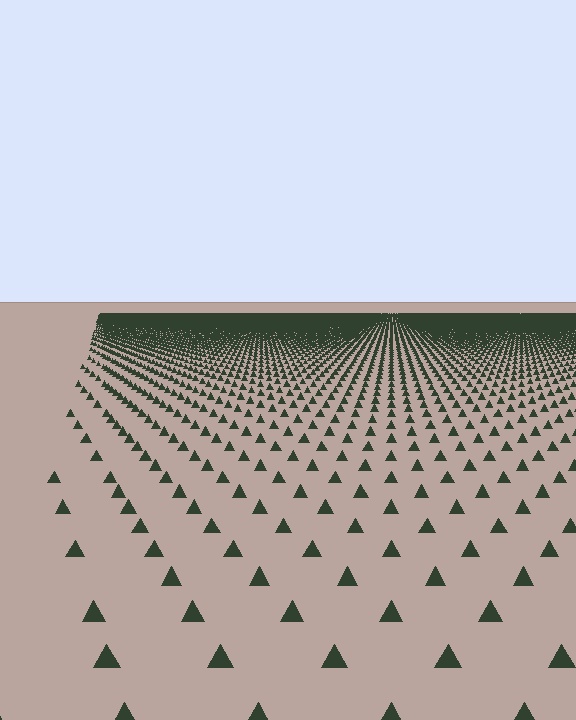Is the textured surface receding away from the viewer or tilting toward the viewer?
The surface is receding away from the viewer. Texture elements get smaller and denser toward the top.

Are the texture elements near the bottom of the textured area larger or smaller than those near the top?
Larger. Near the bottom, elements are closer to the viewer and appear at a bigger on-screen size.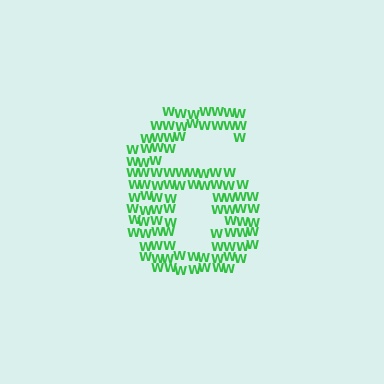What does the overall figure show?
The overall figure shows the digit 6.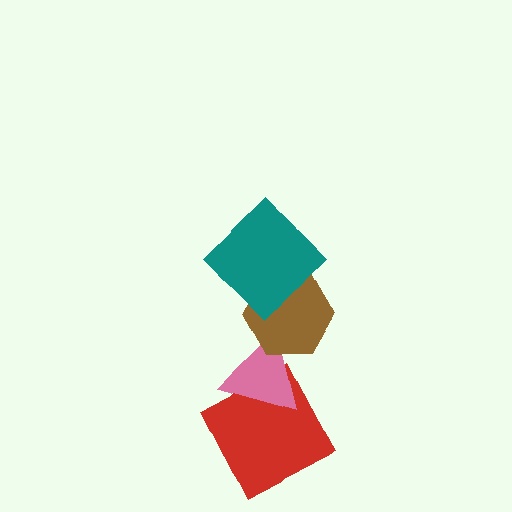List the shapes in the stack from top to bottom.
From top to bottom: the teal diamond, the brown hexagon, the pink triangle, the red square.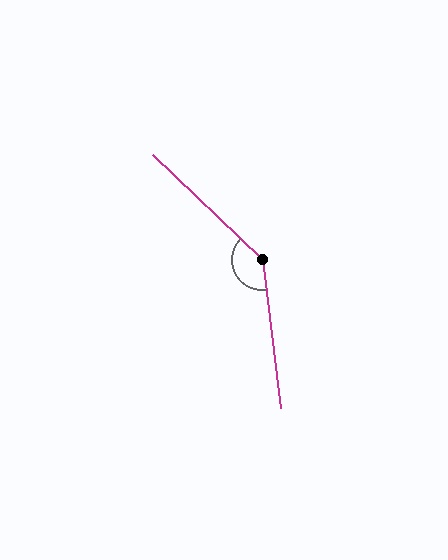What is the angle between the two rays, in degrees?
Approximately 141 degrees.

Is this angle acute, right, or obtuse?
It is obtuse.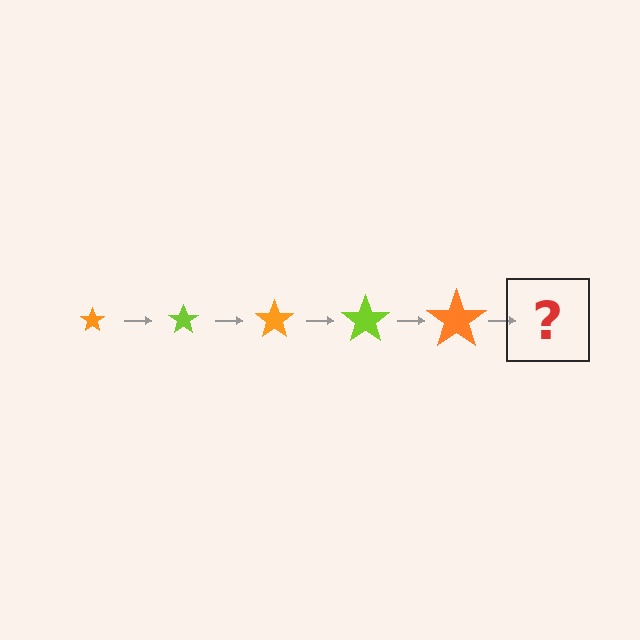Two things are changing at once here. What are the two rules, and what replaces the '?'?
The two rules are that the star grows larger each step and the color cycles through orange and lime. The '?' should be a lime star, larger than the previous one.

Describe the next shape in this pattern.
It should be a lime star, larger than the previous one.